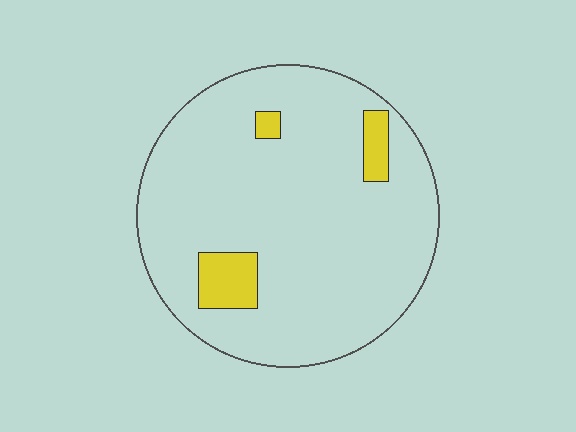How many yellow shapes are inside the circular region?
3.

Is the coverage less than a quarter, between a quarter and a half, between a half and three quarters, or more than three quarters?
Less than a quarter.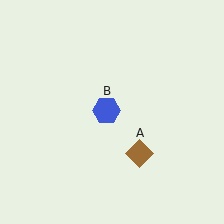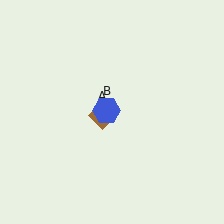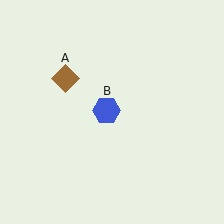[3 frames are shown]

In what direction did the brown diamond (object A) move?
The brown diamond (object A) moved up and to the left.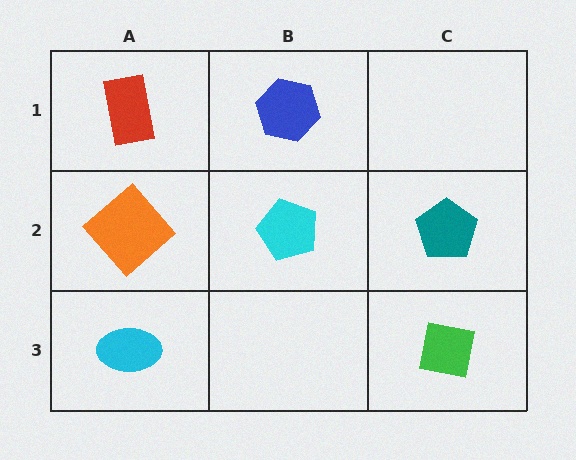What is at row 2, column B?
A cyan pentagon.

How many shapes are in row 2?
3 shapes.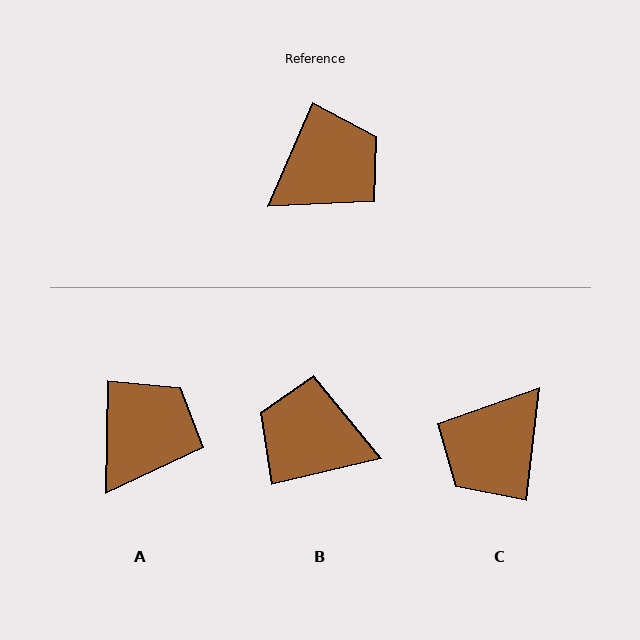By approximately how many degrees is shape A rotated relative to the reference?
Approximately 23 degrees counter-clockwise.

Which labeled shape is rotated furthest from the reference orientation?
C, about 163 degrees away.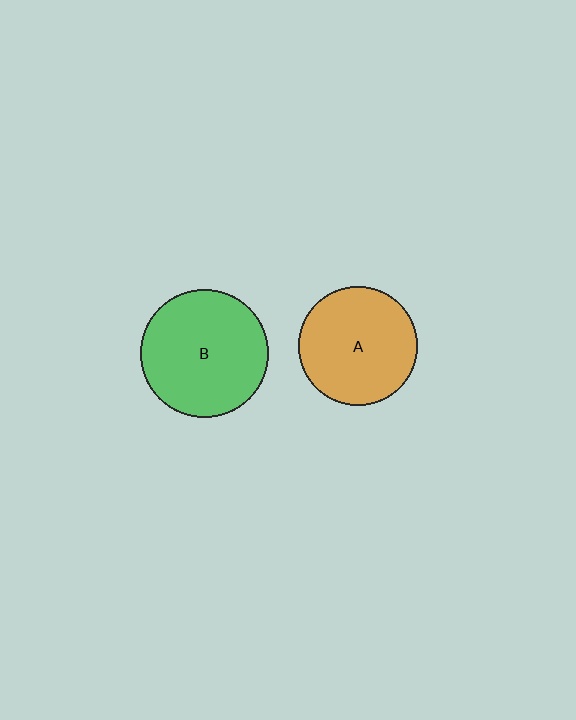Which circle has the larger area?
Circle B (green).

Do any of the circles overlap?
No, none of the circles overlap.